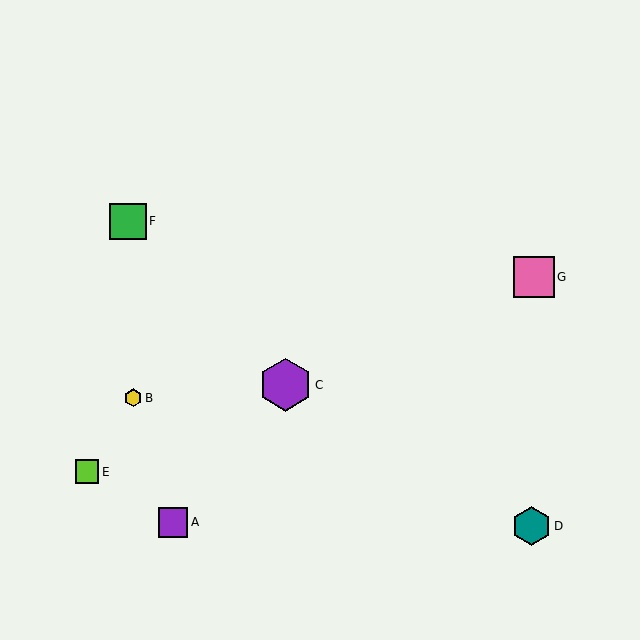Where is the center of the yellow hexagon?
The center of the yellow hexagon is at (133, 398).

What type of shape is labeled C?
Shape C is a purple hexagon.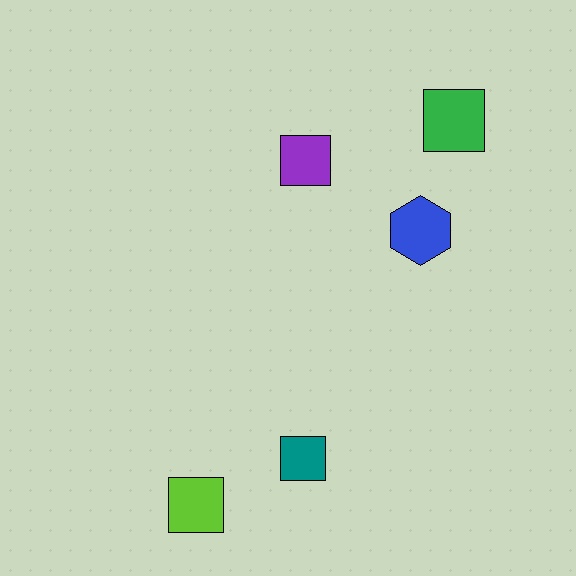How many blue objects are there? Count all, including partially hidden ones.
There is 1 blue object.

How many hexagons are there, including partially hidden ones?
There is 1 hexagon.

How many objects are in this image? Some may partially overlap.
There are 5 objects.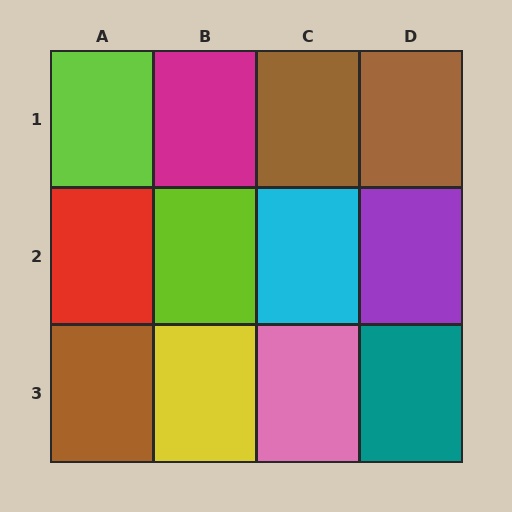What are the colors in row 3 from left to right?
Brown, yellow, pink, teal.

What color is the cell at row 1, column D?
Brown.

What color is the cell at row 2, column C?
Cyan.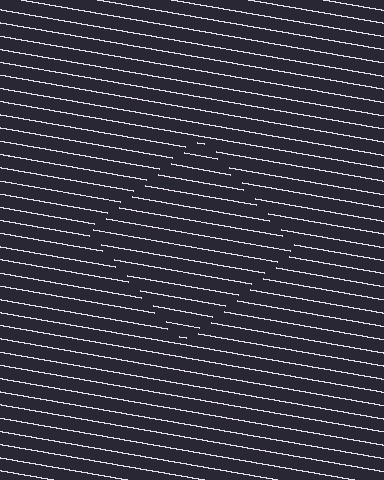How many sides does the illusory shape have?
4 sides — the line-ends trace a square.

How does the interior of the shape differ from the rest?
The interior of the shape contains the same grating, shifted by half a period — the contour is defined by the phase discontinuity where line-ends from the inner and outer gratings abut.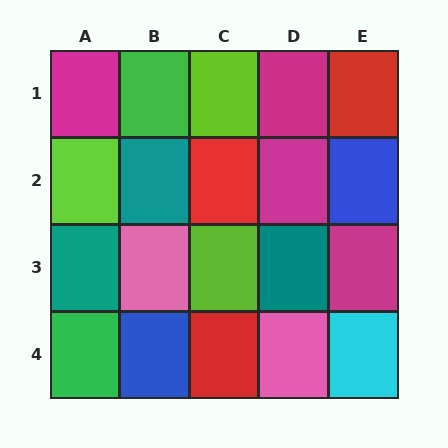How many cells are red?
3 cells are red.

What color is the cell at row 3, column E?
Magenta.